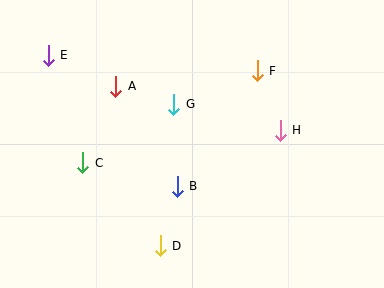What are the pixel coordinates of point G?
Point G is at (174, 104).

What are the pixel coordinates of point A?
Point A is at (116, 86).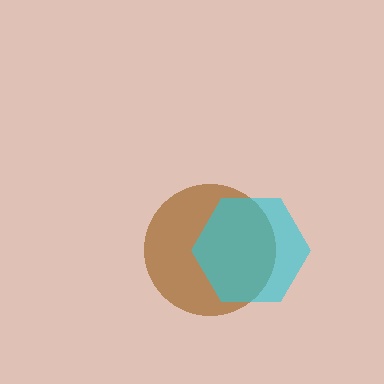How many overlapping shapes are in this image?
There are 2 overlapping shapes in the image.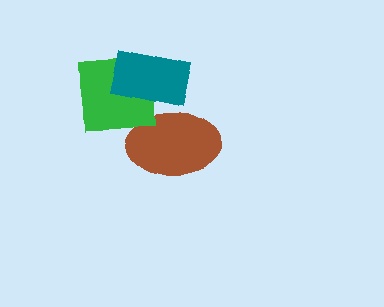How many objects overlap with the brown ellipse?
2 objects overlap with the brown ellipse.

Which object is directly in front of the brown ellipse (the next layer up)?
The green square is directly in front of the brown ellipse.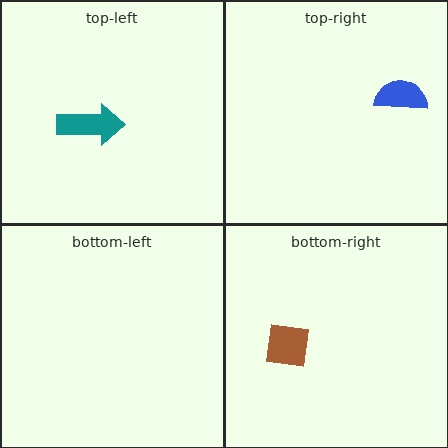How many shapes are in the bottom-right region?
1.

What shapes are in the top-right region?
The blue semicircle.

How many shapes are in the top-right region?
1.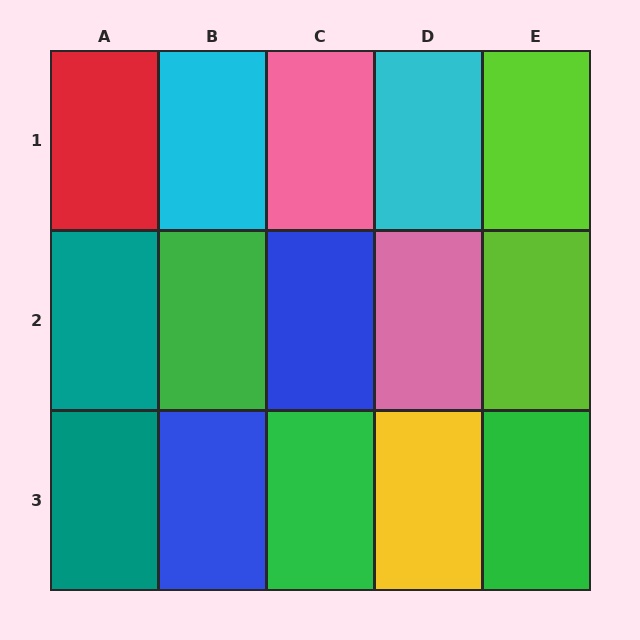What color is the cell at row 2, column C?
Blue.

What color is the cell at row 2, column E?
Lime.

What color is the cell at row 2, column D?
Pink.